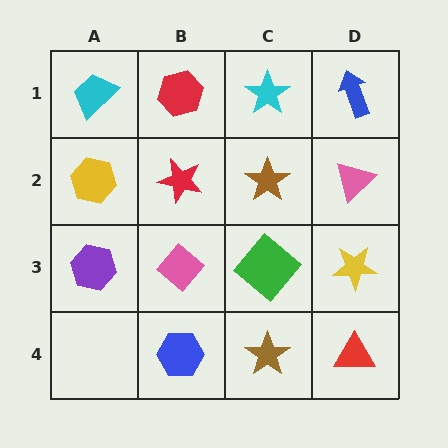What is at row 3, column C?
A green diamond.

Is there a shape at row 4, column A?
No, that cell is empty.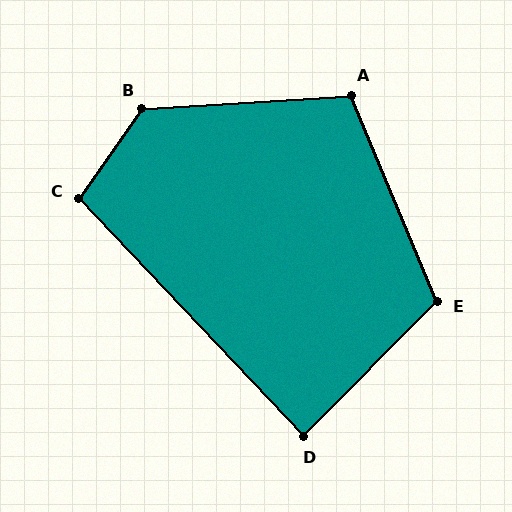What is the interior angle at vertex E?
Approximately 113 degrees (obtuse).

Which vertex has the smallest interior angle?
D, at approximately 88 degrees.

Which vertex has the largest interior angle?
B, at approximately 129 degrees.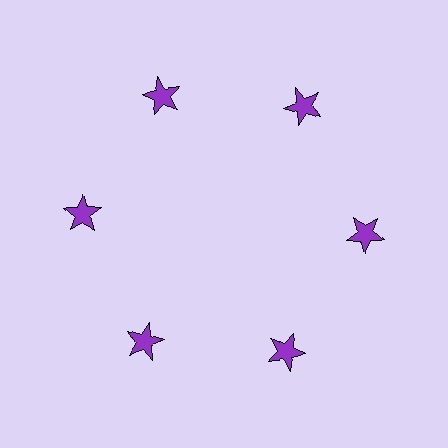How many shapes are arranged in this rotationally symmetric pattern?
There are 6 shapes, arranged in 6 groups of 1.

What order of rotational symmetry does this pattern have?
This pattern has 6-fold rotational symmetry.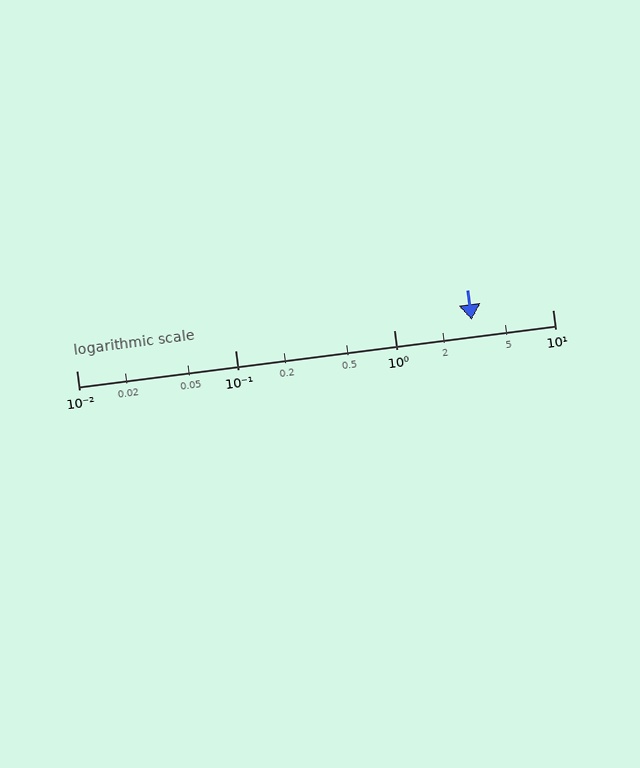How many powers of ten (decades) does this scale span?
The scale spans 3 decades, from 0.01 to 10.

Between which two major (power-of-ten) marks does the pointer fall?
The pointer is between 1 and 10.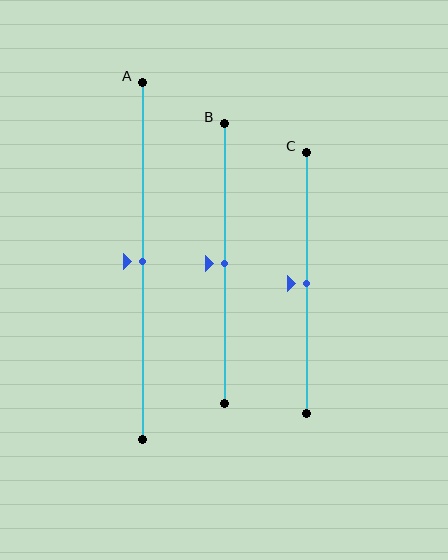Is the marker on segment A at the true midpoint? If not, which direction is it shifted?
Yes, the marker on segment A is at the true midpoint.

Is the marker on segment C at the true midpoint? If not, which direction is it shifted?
Yes, the marker on segment C is at the true midpoint.